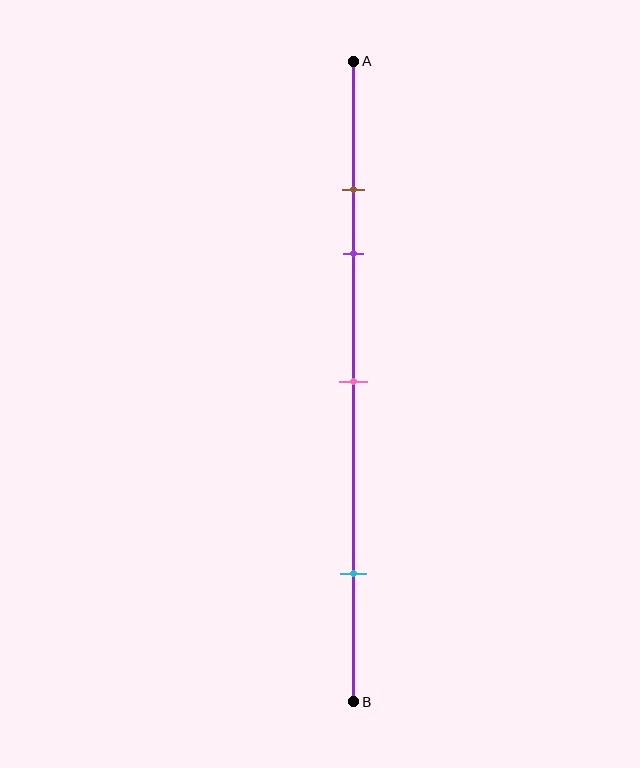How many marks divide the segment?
There are 4 marks dividing the segment.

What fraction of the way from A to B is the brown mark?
The brown mark is approximately 20% (0.2) of the way from A to B.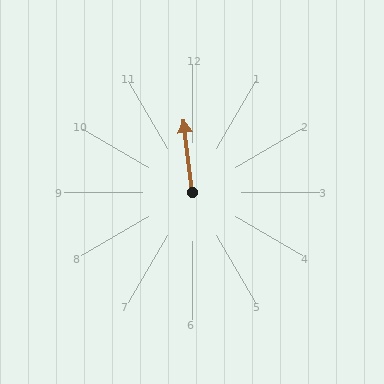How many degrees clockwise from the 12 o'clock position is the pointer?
Approximately 353 degrees.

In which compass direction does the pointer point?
North.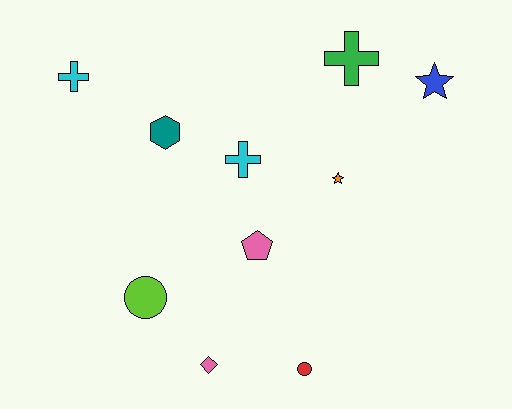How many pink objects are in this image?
There are 2 pink objects.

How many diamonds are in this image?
There is 1 diamond.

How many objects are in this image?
There are 10 objects.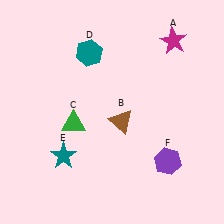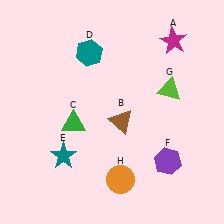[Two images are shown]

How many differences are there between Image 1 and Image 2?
There are 2 differences between the two images.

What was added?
A lime triangle (G), an orange circle (H) were added in Image 2.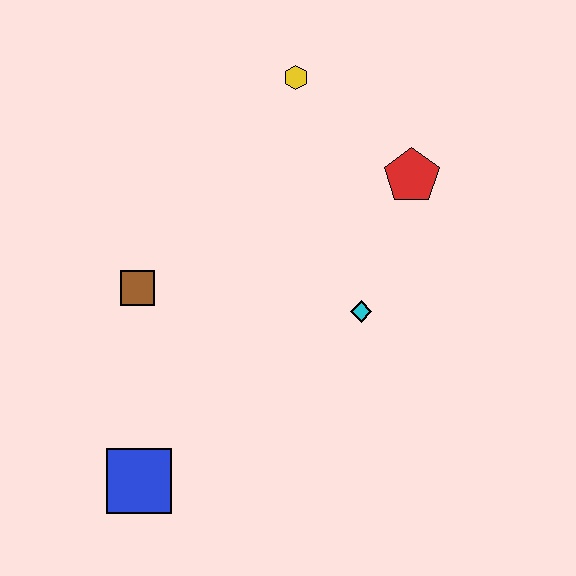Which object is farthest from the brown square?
The red pentagon is farthest from the brown square.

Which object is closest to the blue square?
The brown square is closest to the blue square.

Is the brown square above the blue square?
Yes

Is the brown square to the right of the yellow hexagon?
No